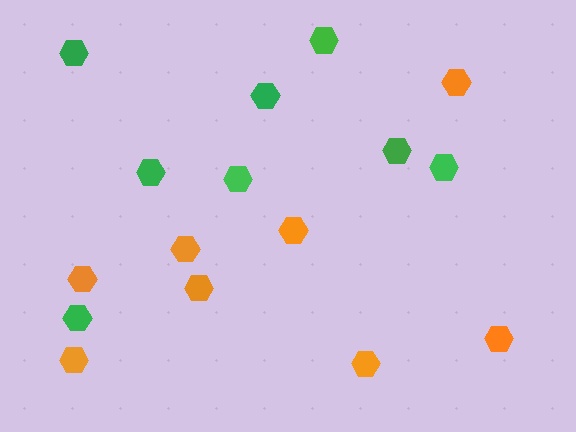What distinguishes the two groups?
There are 2 groups: one group of green hexagons (8) and one group of orange hexagons (8).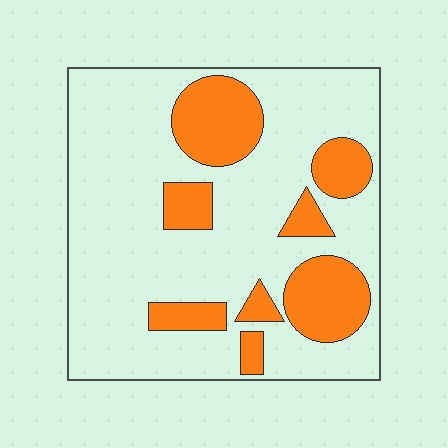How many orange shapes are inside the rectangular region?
8.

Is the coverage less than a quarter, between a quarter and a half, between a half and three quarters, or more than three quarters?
Less than a quarter.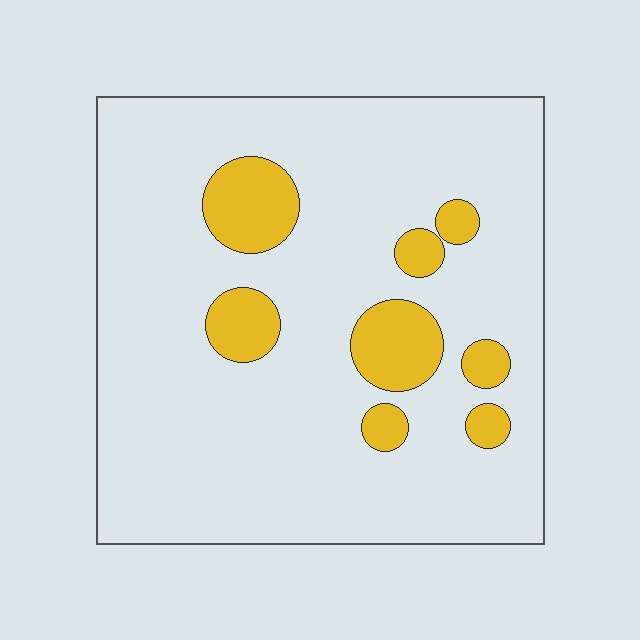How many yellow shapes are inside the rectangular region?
8.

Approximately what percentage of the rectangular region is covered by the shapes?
Approximately 15%.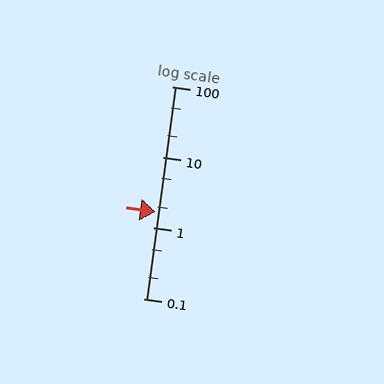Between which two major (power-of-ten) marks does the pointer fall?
The pointer is between 1 and 10.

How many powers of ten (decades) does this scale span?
The scale spans 3 decades, from 0.1 to 100.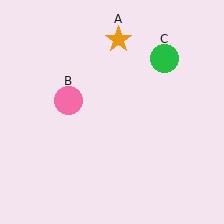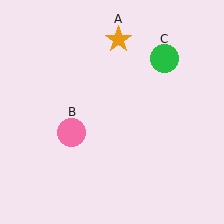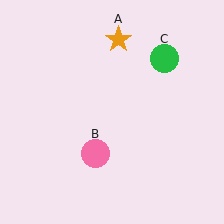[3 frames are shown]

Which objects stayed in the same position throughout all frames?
Orange star (object A) and green circle (object C) remained stationary.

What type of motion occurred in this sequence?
The pink circle (object B) rotated counterclockwise around the center of the scene.